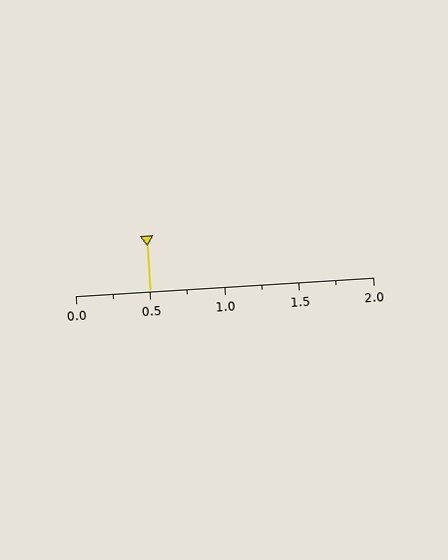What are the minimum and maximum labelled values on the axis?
The axis runs from 0.0 to 2.0.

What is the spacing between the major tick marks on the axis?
The major ticks are spaced 0.5 apart.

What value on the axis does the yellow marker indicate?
The marker indicates approximately 0.5.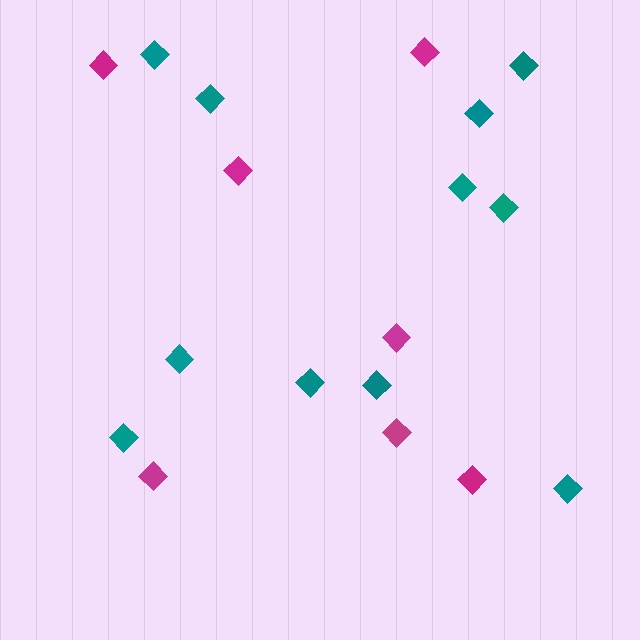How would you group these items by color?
There are 2 groups: one group of magenta diamonds (7) and one group of teal diamonds (11).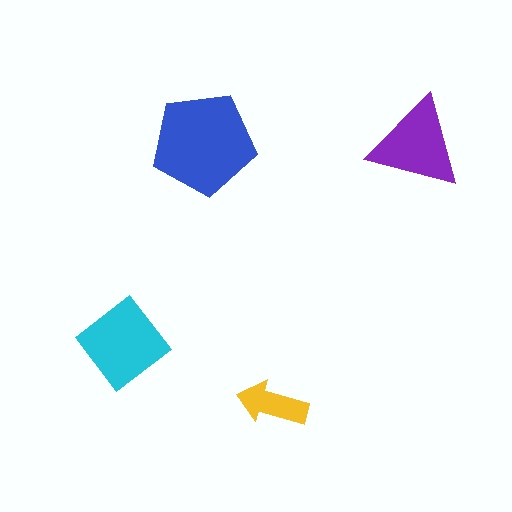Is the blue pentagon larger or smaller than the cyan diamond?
Larger.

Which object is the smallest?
The yellow arrow.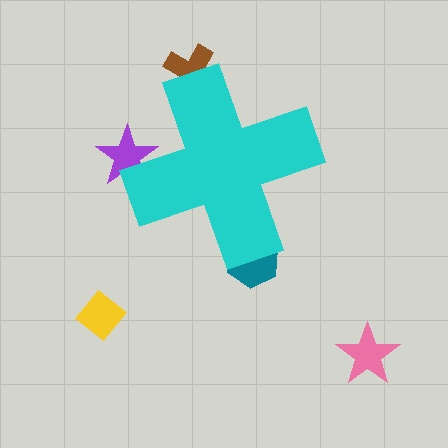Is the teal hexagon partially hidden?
Yes, the teal hexagon is partially hidden behind the cyan cross.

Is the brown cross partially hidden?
Yes, the brown cross is partially hidden behind the cyan cross.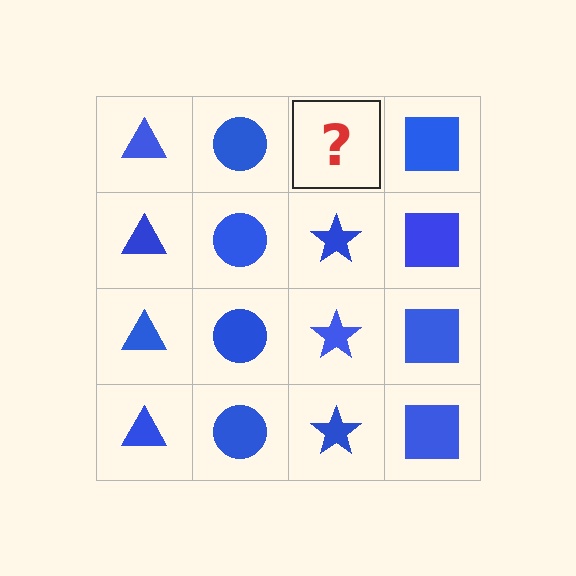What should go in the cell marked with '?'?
The missing cell should contain a blue star.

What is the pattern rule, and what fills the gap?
The rule is that each column has a consistent shape. The gap should be filled with a blue star.